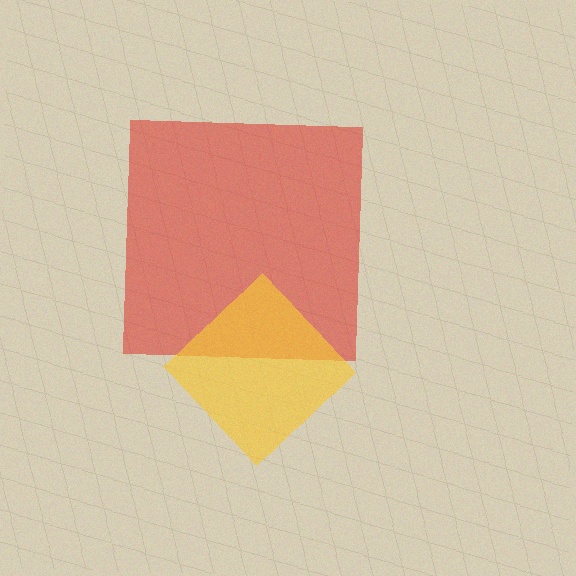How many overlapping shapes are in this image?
There are 2 overlapping shapes in the image.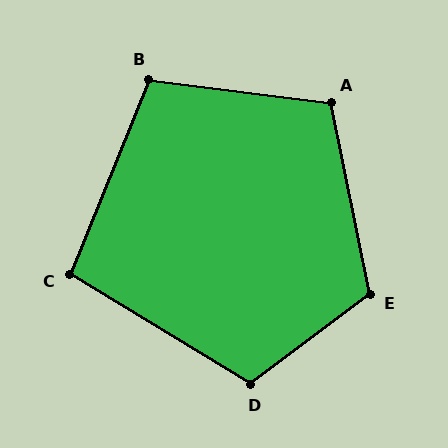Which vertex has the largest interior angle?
E, at approximately 116 degrees.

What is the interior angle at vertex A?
Approximately 108 degrees (obtuse).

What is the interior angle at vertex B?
Approximately 105 degrees (obtuse).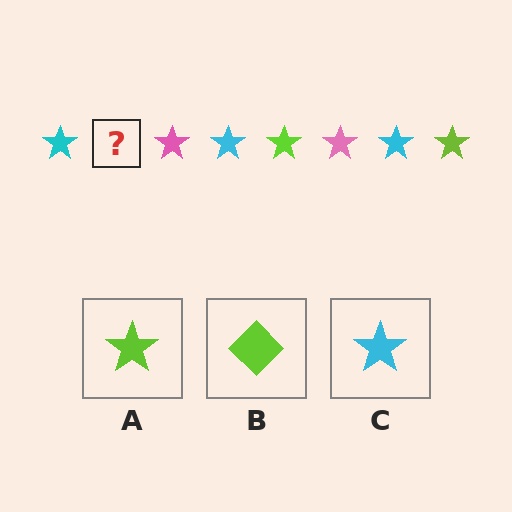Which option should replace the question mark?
Option A.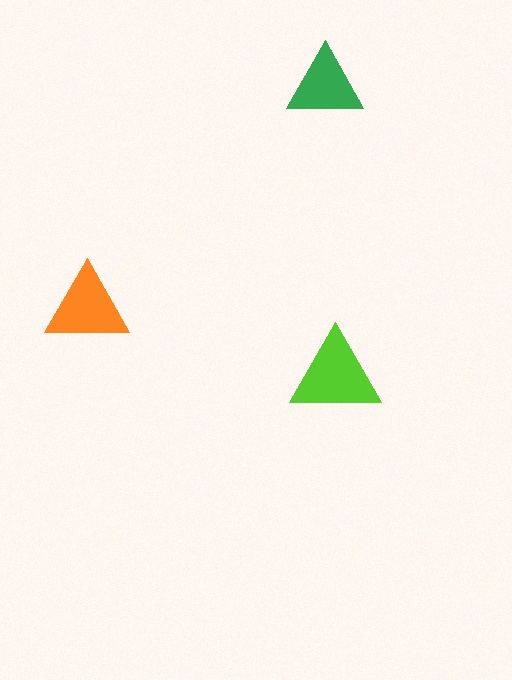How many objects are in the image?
There are 3 objects in the image.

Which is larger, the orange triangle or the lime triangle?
The lime one.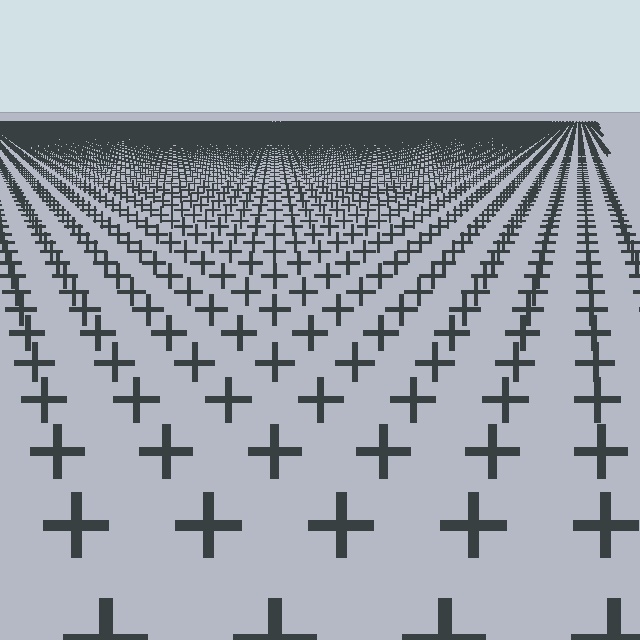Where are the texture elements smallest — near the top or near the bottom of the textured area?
Near the top.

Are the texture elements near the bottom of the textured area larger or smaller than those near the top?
Larger. Near the bottom, elements are closer to the viewer and appear at a bigger on-screen size.